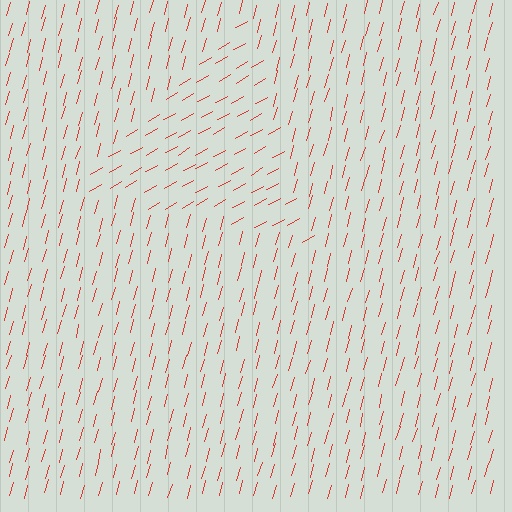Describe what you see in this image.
The image is filled with small red line segments. A triangle region in the image has lines oriented differently from the surrounding lines, creating a visible texture boundary.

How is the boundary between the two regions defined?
The boundary is defined purely by a change in line orientation (approximately 45 degrees difference). All lines are the same color and thickness.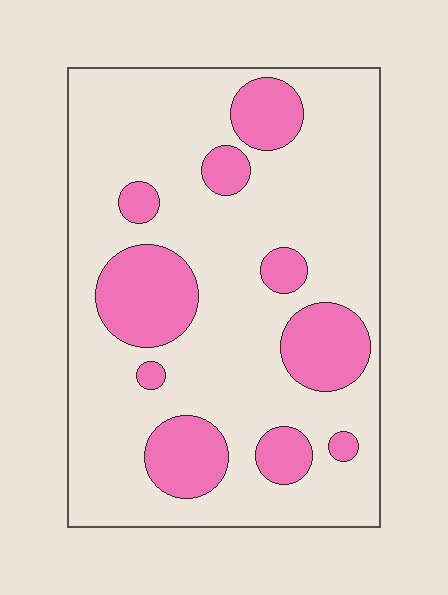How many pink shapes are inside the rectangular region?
10.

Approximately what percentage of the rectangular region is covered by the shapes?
Approximately 25%.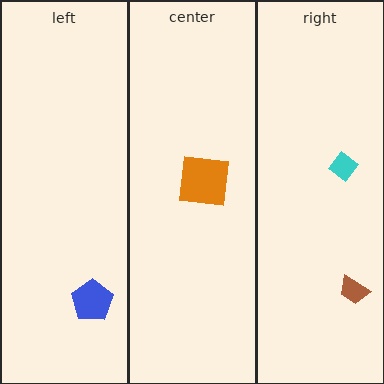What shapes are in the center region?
The orange square.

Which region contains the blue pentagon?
The left region.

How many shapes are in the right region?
2.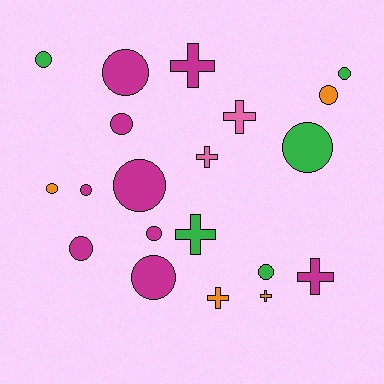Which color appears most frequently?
Magenta, with 9 objects.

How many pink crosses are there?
There are 2 pink crosses.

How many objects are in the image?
There are 20 objects.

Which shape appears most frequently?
Circle, with 13 objects.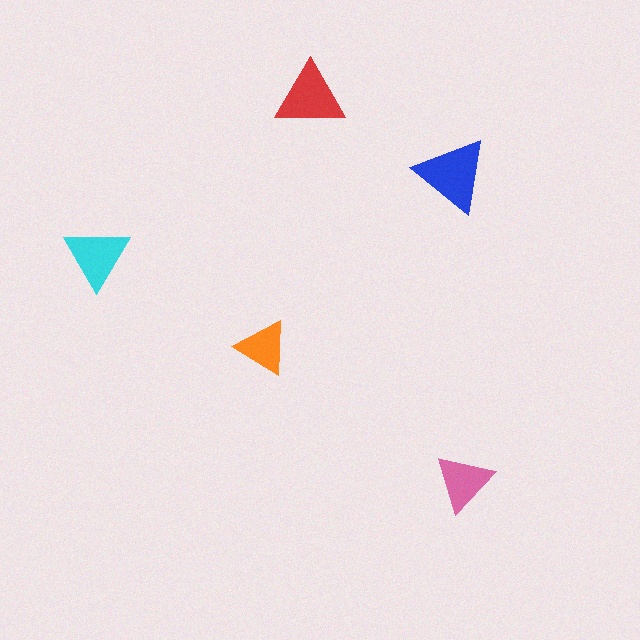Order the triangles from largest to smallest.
the blue one, the red one, the cyan one, the pink one, the orange one.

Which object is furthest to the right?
The pink triangle is rightmost.